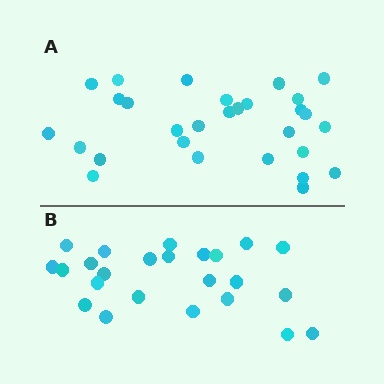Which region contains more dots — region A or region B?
Region A (the top region) has more dots.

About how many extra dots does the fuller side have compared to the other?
Region A has about 5 more dots than region B.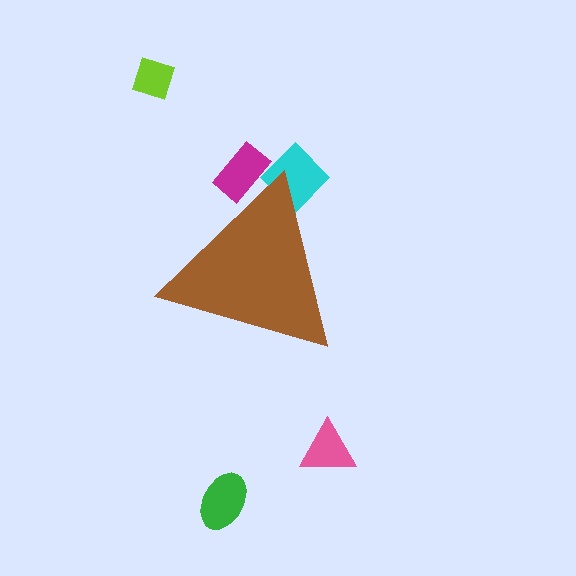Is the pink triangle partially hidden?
No, the pink triangle is fully visible.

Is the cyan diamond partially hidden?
Yes, the cyan diamond is partially hidden behind the brown triangle.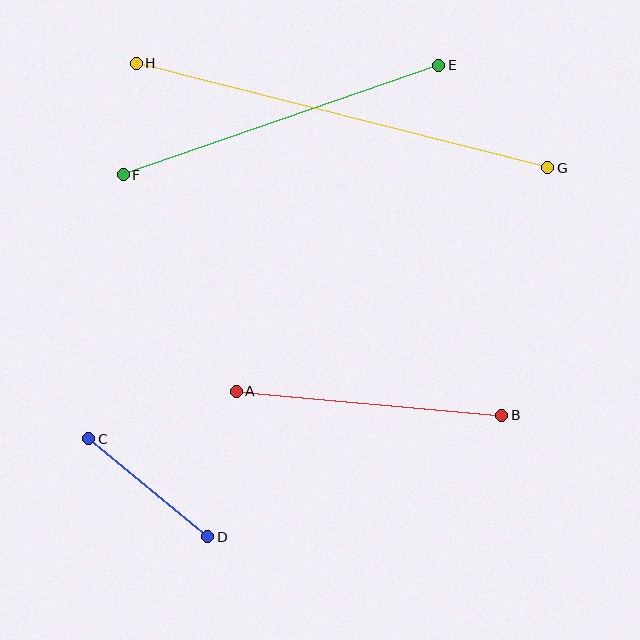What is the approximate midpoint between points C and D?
The midpoint is at approximately (148, 488) pixels.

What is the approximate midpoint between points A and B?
The midpoint is at approximately (369, 403) pixels.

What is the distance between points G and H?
The distance is approximately 425 pixels.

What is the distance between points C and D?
The distance is approximately 154 pixels.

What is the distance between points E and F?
The distance is approximately 334 pixels.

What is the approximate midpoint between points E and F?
The midpoint is at approximately (281, 120) pixels.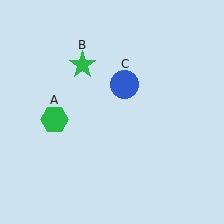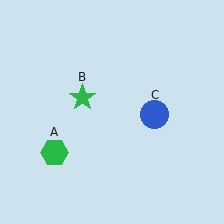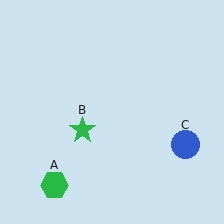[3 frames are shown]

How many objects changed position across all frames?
3 objects changed position: green hexagon (object A), green star (object B), blue circle (object C).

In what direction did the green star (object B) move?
The green star (object B) moved down.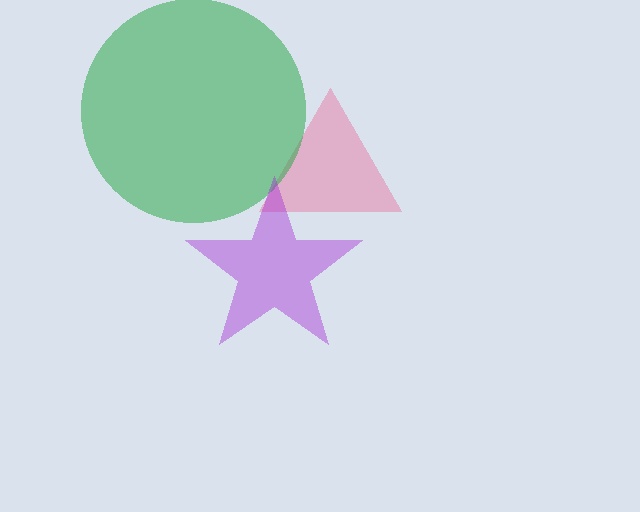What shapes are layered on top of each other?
The layered shapes are: a pink triangle, a green circle, a purple star.